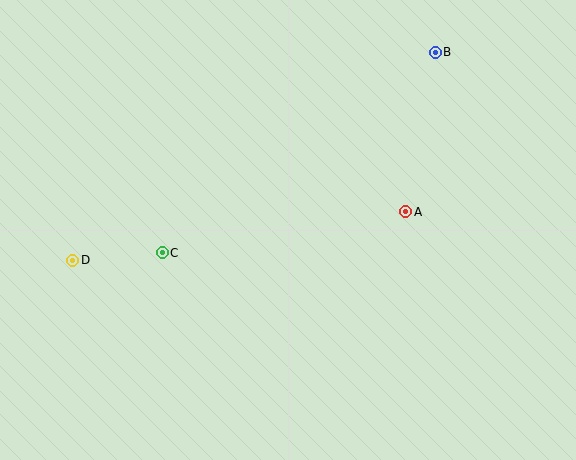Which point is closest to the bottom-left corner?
Point D is closest to the bottom-left corner.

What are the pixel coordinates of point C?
Point C is at (162, 253).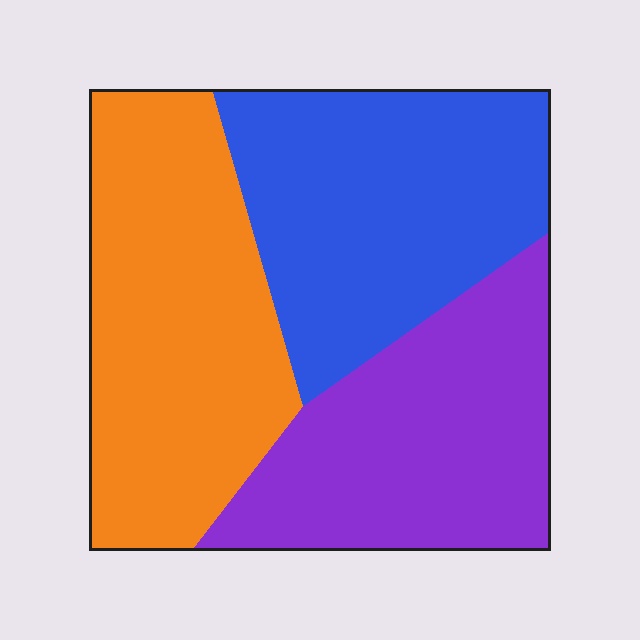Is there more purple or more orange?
Orange.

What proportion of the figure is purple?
Purple covers about 30% of the figure.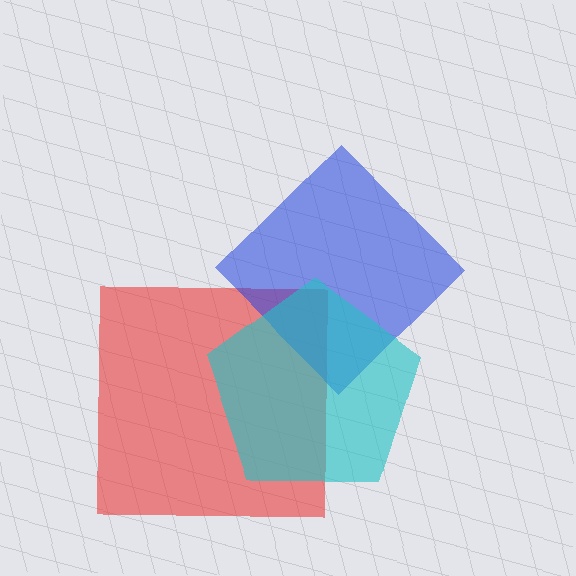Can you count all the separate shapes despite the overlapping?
Yes, there are 3 separate shapes.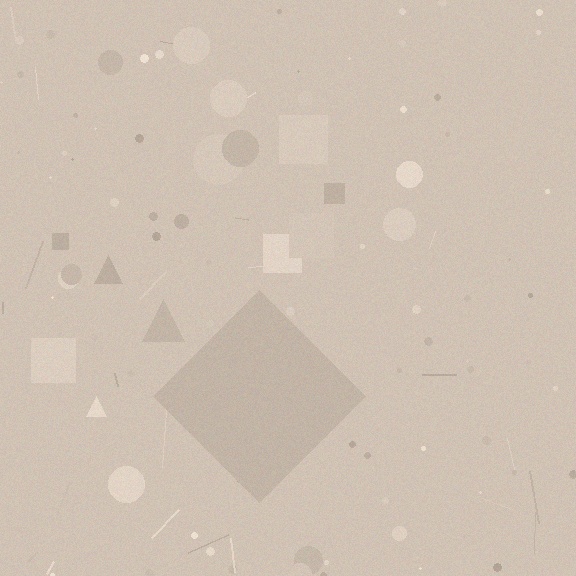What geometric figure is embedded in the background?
A diamond is embedded in the background.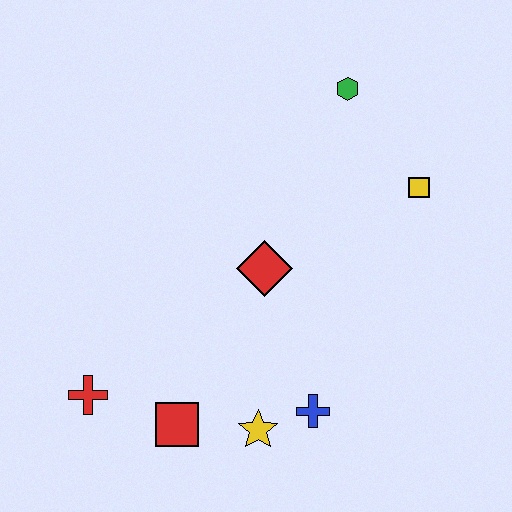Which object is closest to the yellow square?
The green hexagon is closest to the yellow square.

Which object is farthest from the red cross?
The green hexagon is farthest from the red cross.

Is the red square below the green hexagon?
Yes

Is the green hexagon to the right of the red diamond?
Yes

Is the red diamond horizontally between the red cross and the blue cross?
Yes